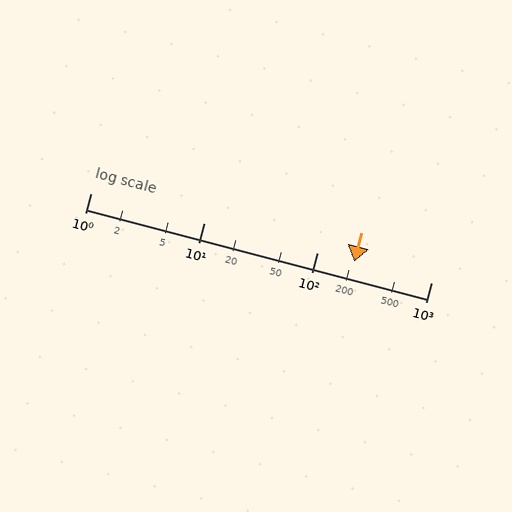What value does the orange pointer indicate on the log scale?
The pointer indicates approximately 210.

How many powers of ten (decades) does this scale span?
The scale spans 3 decades, from 1 to 1000.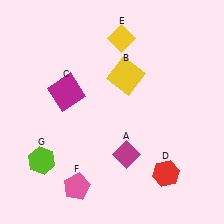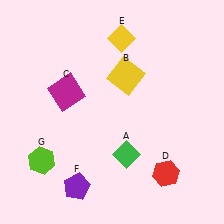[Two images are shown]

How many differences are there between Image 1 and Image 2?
There are 2 differences between the two images.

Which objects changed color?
A changed from magenta to green. F changed from pink to purple.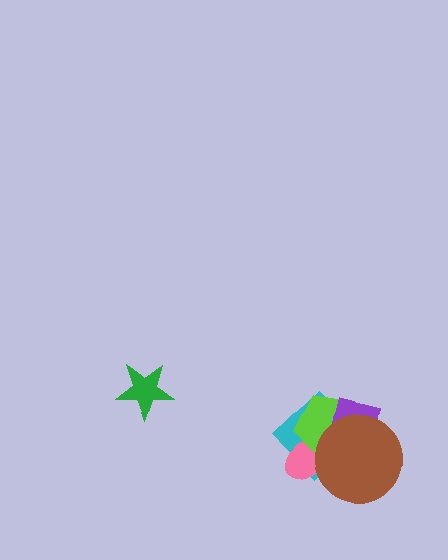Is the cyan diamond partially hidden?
Yes, it is partially covered by another shape.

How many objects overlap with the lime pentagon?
4 objects overlap with the lime pentagon.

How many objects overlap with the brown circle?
4 objects overlap with the brown circle.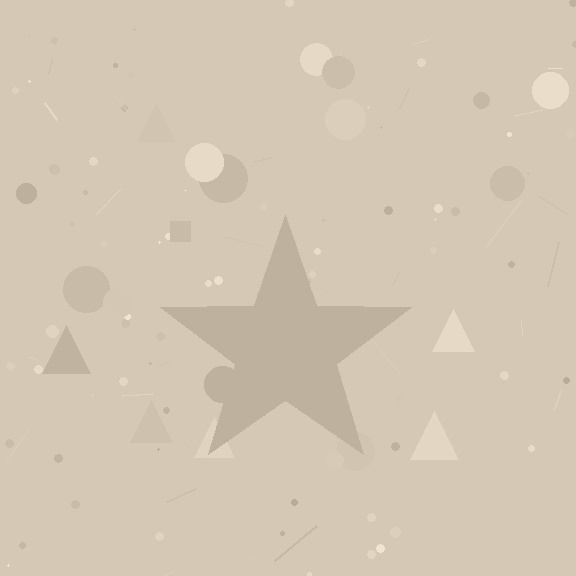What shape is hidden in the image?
A star is hidden in the image.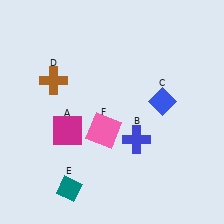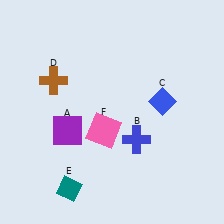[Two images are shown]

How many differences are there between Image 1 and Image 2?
There is 1 difference between the two images.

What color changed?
The square (A) changed from magenta in Image 1 to purple in Image 2.